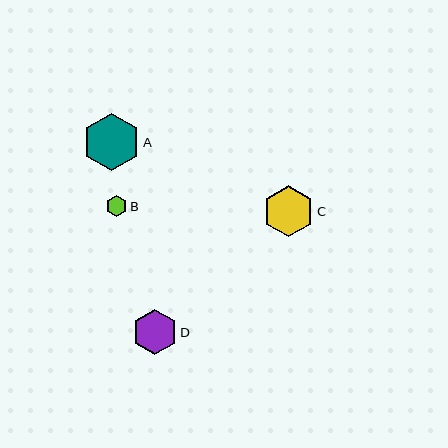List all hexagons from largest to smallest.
From largest to smallest: A, C, D, B.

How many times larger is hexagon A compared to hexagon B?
Hexagon A is approximately 2.7 times the size of hexagon B.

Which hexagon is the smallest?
Hexagon B is the smallest with a size of approximately 21 pixels.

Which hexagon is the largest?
Hexagon A is the largest with a size of approximately 58 pixels.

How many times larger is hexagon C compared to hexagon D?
Hexagon C is approximately 1.1 times the size of hexagon D.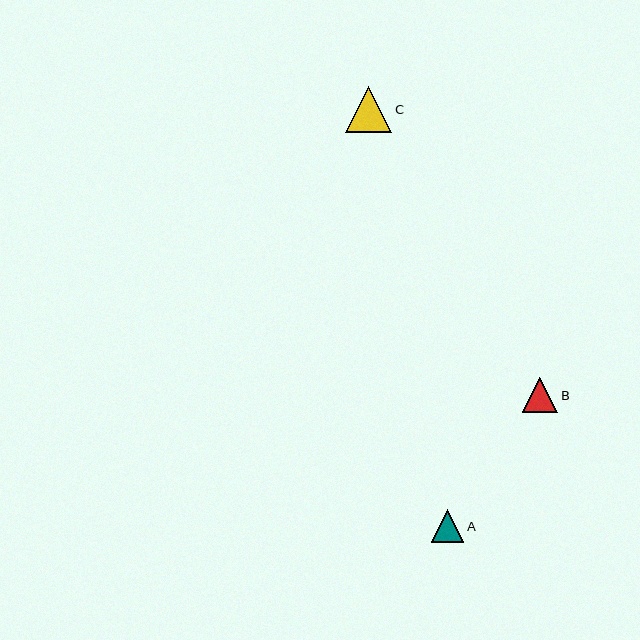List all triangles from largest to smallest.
From largest to smallest: C, B, A.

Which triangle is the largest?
Triangle C is the largest with a size of approximately 46 pixels.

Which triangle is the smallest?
Triangle A is the smallest with a size of approximately 32 pixels.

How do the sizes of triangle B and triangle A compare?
Triangle B and triangle A are approximately the same size.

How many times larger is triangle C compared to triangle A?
Triangle C is approximately 1.4 times the size of triangle A.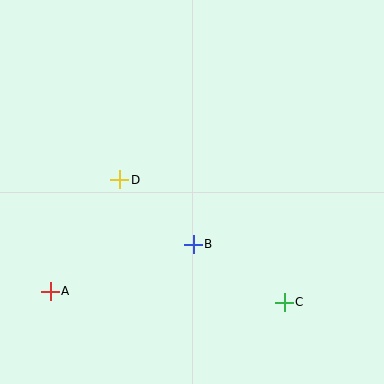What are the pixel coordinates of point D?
Point D is at (120, 180).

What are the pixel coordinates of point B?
Point B is at (193, 244).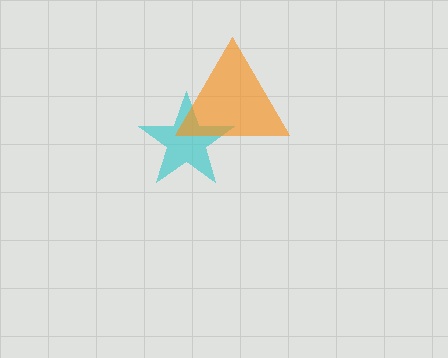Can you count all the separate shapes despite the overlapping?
Yes, there are 2 separate shapes.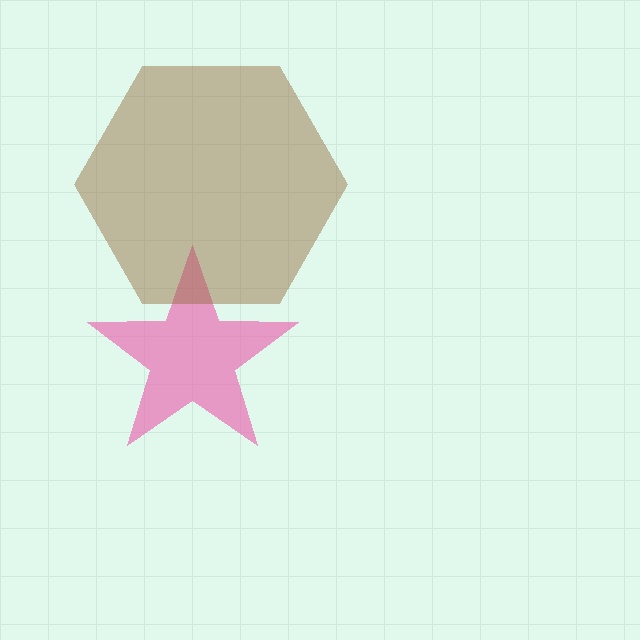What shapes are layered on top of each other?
The layered shapes are: a pink star, a brown hexagon.